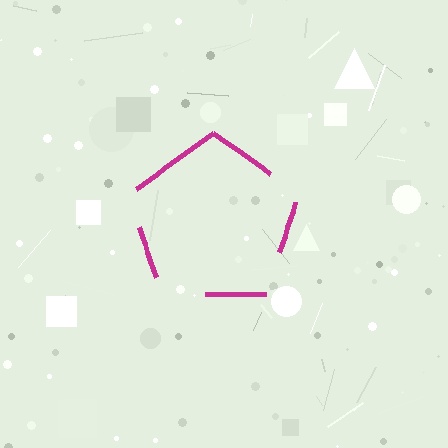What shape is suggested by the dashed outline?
The dashed outline suggests a pentagon.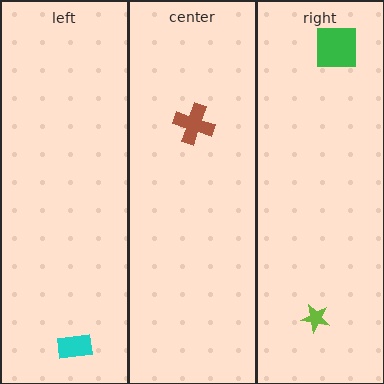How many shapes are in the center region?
1.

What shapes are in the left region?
The cyan rectangle.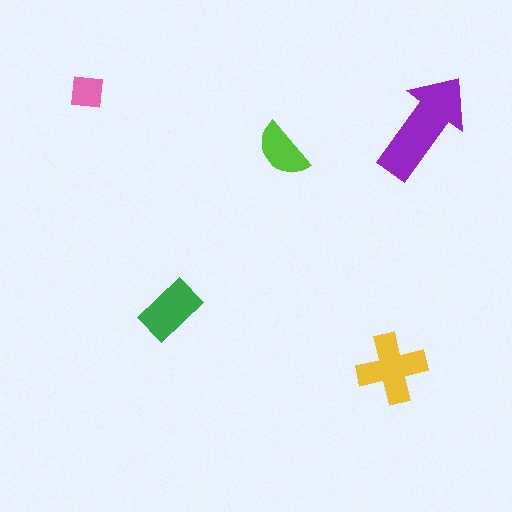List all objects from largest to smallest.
The purple arrow, the yellow cross, the green rectangle, the lime semicircle, the pink square.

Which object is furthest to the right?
The purple arrow is rightmost.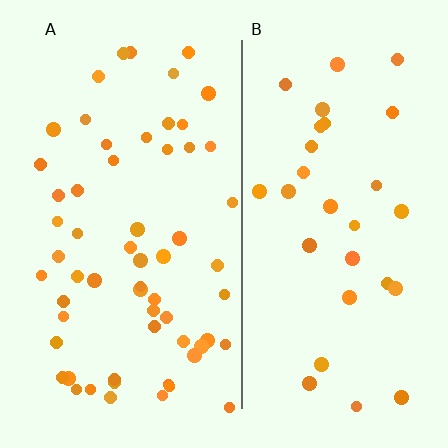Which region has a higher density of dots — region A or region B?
A (the left).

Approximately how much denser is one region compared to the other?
Approximately 2.0× — region A over region B.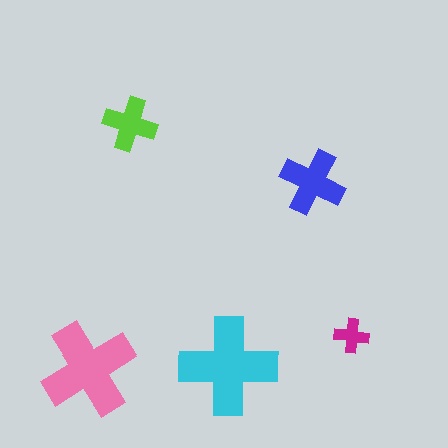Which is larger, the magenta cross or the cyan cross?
The cyan one.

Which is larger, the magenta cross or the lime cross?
The lime one.